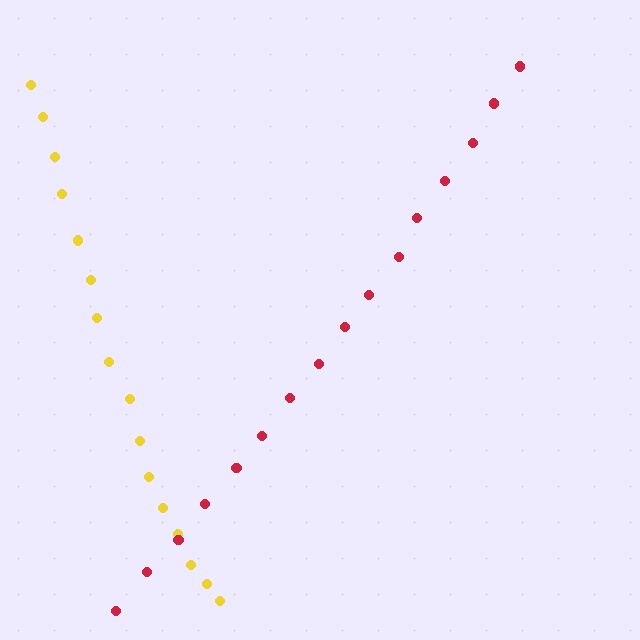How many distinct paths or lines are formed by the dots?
There are 2 distinct paths.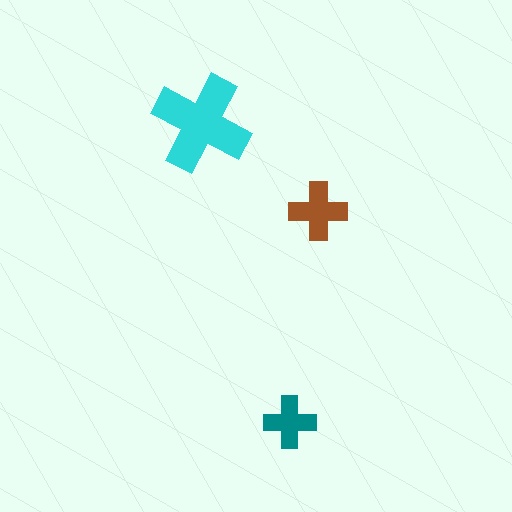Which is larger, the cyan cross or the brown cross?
The cyan one.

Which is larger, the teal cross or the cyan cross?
The cyan one.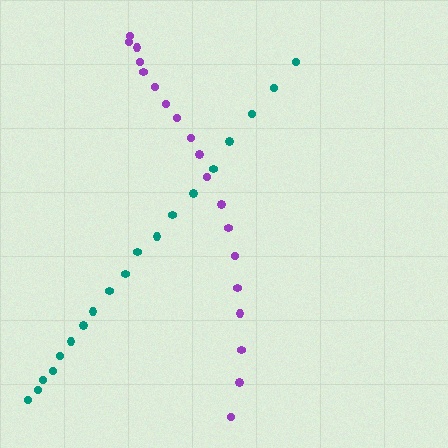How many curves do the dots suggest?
There are 2 distinct paths.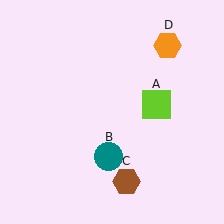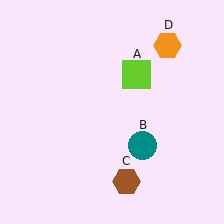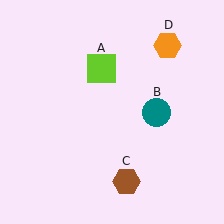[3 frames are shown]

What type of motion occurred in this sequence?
The lime square (object A), teal circle (object B) rotated counterclockwise around the center of the scene.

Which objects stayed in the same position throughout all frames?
Brown hexagon (object C) and orange hexagon (object D) remained stationary.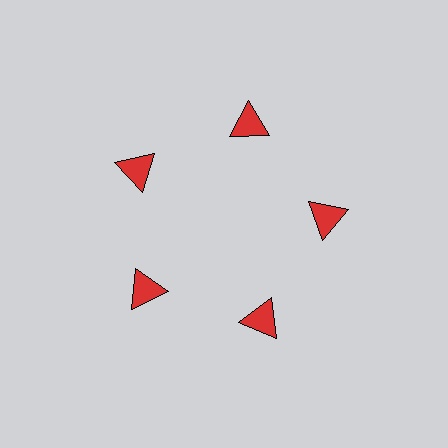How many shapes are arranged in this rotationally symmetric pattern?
There are 5 shapes, arranged in 5 groups of 1.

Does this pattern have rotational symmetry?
Yes, this pattern has 5-fold rotational symmetry. It looks the same after rotating 72 degrees around the center.